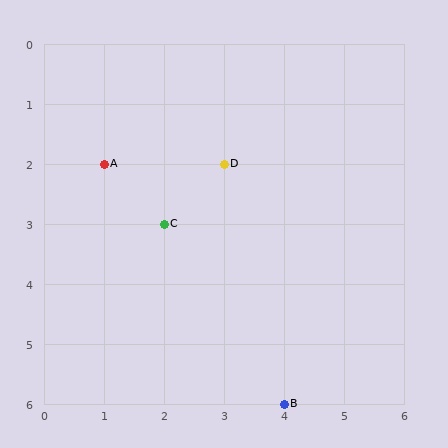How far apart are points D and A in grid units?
Points D and A are 2 columns apart.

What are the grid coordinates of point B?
Point B is at grid coordinates (4, 6).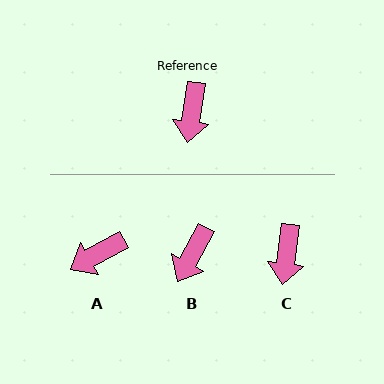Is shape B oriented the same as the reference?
No, it is off by about 20 degrees.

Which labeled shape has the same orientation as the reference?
C.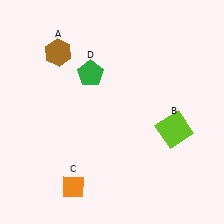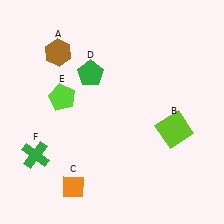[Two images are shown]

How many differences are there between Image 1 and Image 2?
There are 2 differences between the two images.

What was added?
A lime pentagon (E), a green cross (F) were added in Image 2.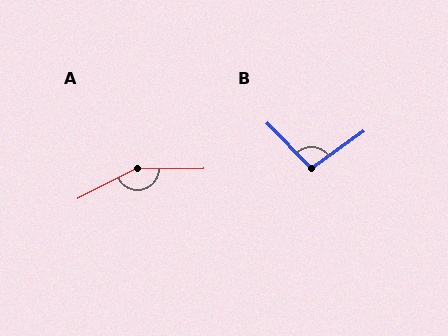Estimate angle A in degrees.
Approximately 153 degrees.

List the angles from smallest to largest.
B (99°), A (153°).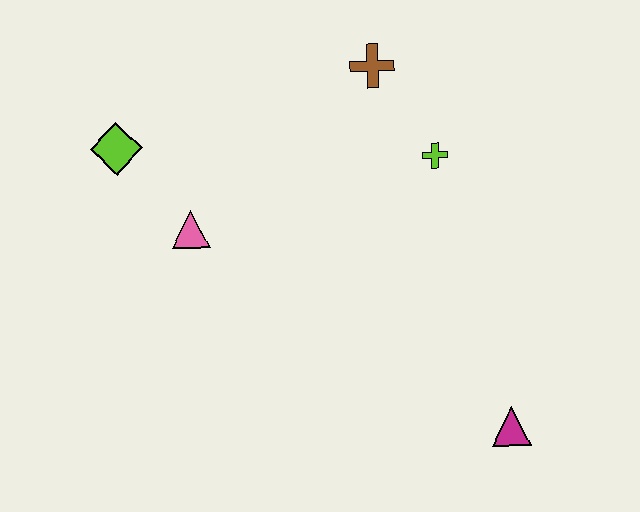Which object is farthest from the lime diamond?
The magenta triangle is farthest from the lime diamond.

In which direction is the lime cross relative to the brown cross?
The lime cross is below the brown cross.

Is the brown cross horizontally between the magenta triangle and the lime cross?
No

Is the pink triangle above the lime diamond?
No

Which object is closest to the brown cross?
The lime cross is closest to the brown cross.